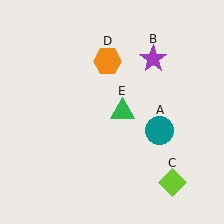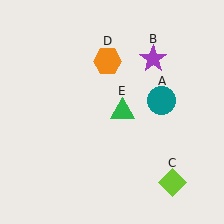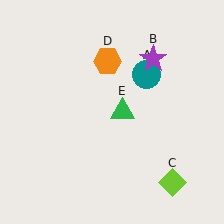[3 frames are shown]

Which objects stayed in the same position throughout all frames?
Purple star (object B) and lime diamond (object C) and orange hexagon (object D) and green triangle (object E) remained stationary.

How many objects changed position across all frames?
1 object changed position: teal circle (object A).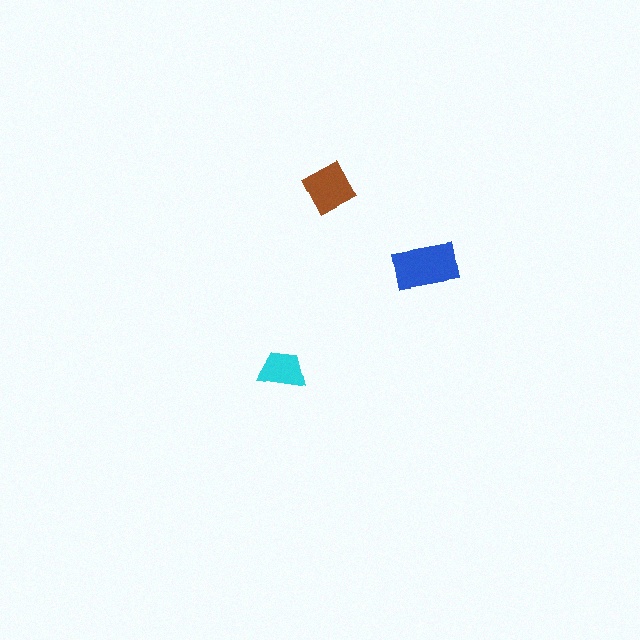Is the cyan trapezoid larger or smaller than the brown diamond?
Smaller.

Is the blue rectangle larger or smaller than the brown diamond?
Larger.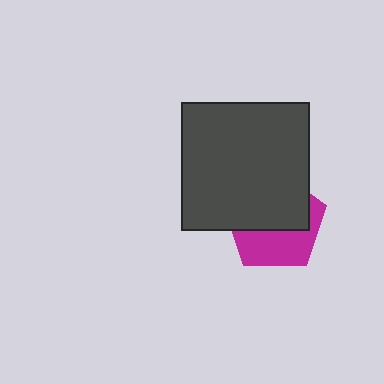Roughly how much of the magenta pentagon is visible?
A small part of it is visible (roughly 43%).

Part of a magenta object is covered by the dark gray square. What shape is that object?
It is a pentagon.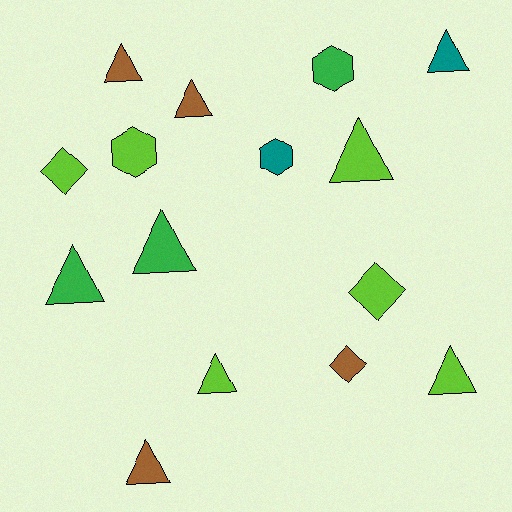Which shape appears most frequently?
Triangle, with 9 objects.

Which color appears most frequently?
Lime, with 6 objects.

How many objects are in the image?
There are 15 objects.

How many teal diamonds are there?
There are no teal diamonds.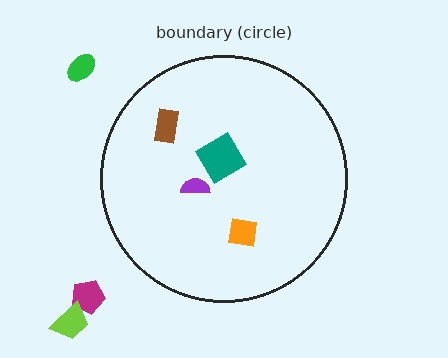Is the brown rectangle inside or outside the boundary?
Inside.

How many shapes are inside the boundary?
4 inside, 3 outside.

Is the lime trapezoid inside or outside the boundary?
Outside.